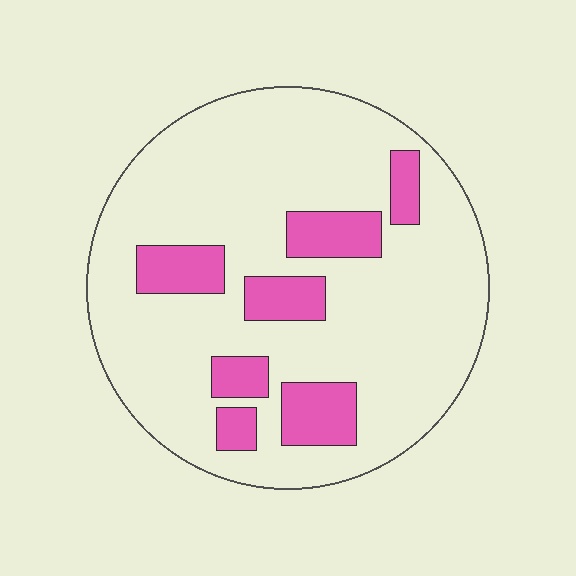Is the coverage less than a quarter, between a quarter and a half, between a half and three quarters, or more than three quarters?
Less than a quarter.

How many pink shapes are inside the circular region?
7.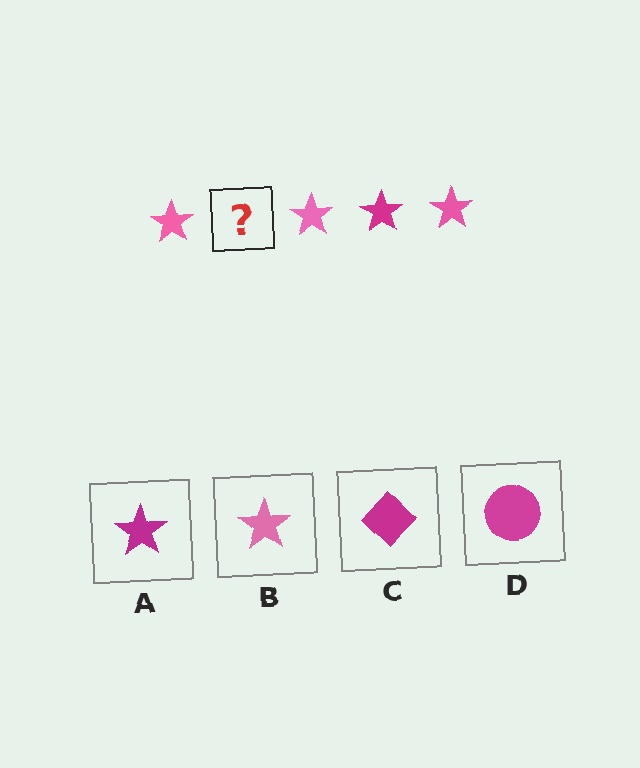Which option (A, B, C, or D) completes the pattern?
A.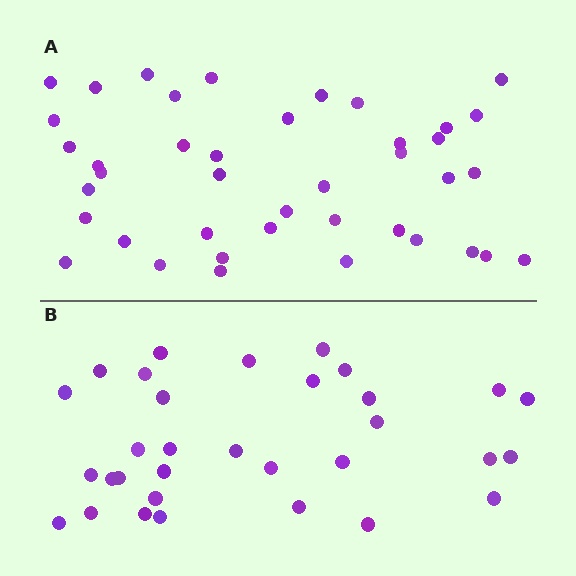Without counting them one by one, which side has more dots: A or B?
Region A (the top region) has more dots.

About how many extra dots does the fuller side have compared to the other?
Region A has roughly 8 or so more dots than region B.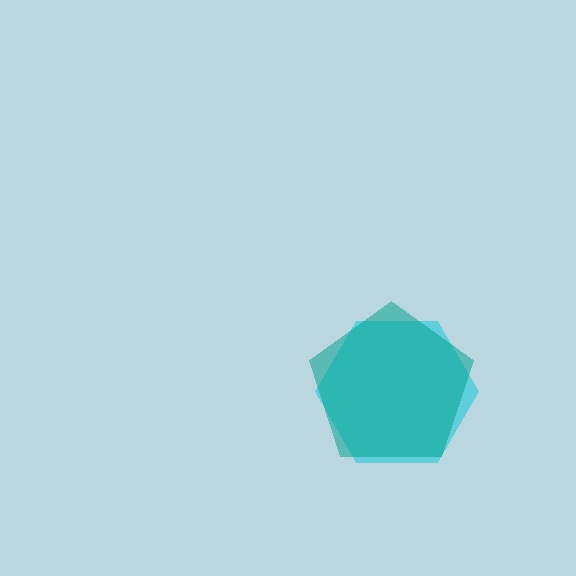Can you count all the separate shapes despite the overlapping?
Yes, there are 2 separate shapes.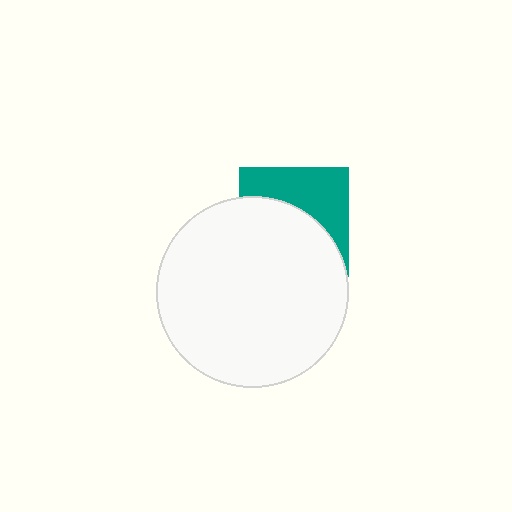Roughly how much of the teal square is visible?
A small part of it is visible (roughly 43%).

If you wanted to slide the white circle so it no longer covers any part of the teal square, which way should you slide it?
Slide it down — that is the most direct way to separate the two shapes.